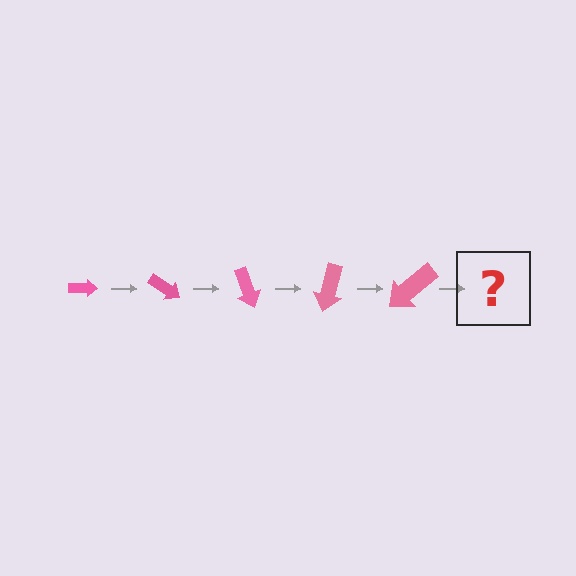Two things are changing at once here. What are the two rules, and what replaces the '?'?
The two rules are that the arrow grows larger each step and it rotates 35 degrees each step. The '?' should be an arrow, larger than the previous one and rotated 175 degrees from the start.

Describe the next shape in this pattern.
It should be an arrow, larger than the previous one and rotated 175 degrees from the start.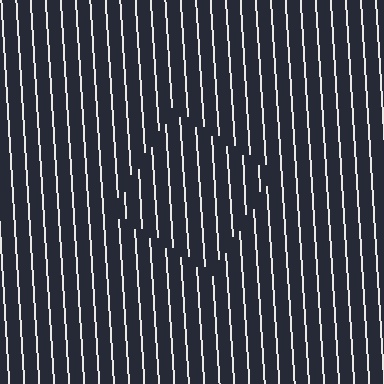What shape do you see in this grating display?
An illusory square. The interior of the shape contains the same grating, shifted by half a period — the contour is defined by the phase discontinuity where line-ends from the inner and outer gratings abut.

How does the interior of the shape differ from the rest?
The interior of the shape contains the same grating, shifted by half a period — the contour is defined by the phase discontinuity where line-ends from the inner and outer gratings abut.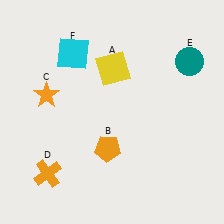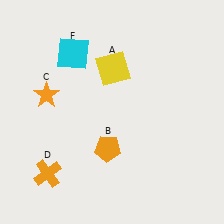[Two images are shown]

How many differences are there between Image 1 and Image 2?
There is 1 difference between the two images.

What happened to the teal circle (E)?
The teal circle (E) was removed in Image 2. It was in the top-right area of Image 1.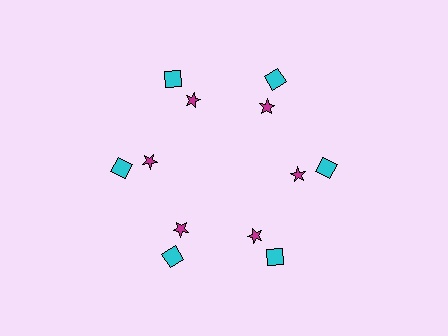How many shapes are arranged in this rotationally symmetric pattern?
There are 12 shapes, arranged in 6 groups of 2.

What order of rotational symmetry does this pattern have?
This pattern has 6-fold rotational symmetry.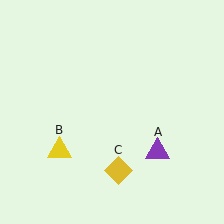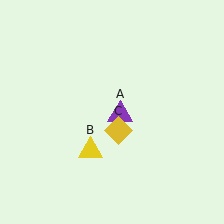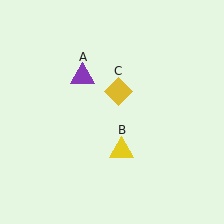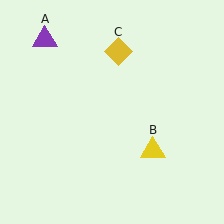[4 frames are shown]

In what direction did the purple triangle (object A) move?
The purple triangle (object A) moved up and to the left.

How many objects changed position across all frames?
3 objects changed position: purple triangle (object A), yellow triangle (object B), yellow diamond (object C).